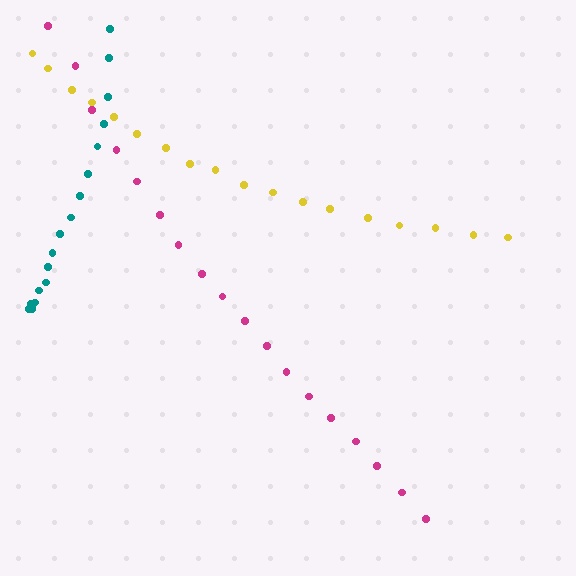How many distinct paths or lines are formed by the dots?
There are 3 distinct paths.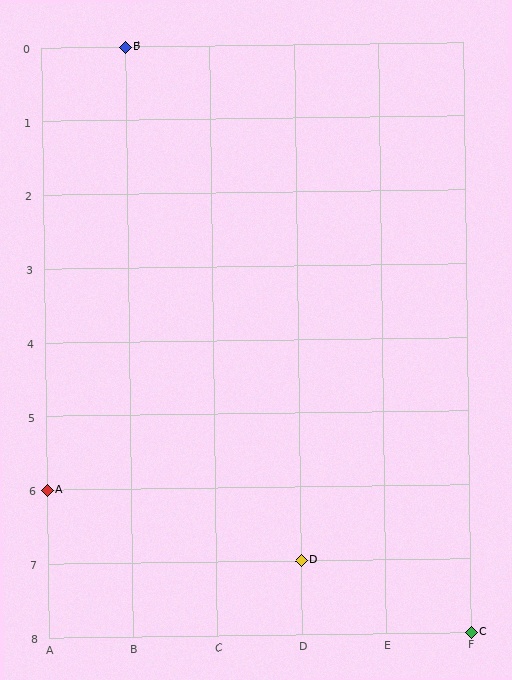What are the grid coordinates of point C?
Point C is at grid coordinates (F, 8).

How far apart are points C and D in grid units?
Points C and D are 2 columns and 1 row apart (about 2.2 grid units diagonally).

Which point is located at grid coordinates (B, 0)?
Point B is at (B, 0).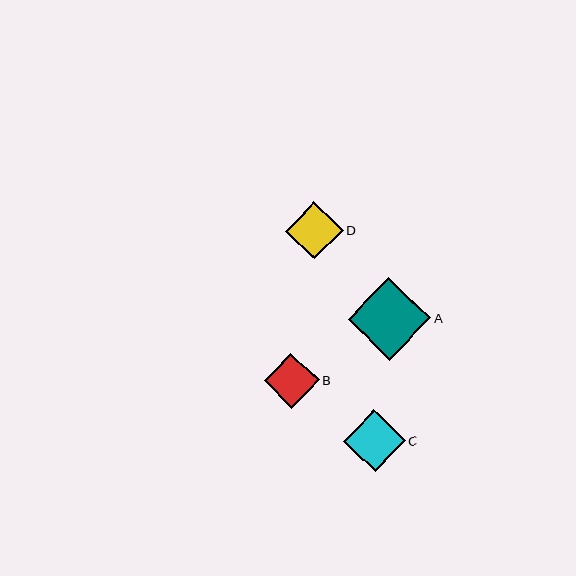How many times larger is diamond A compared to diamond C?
Diamond A is approximately 1.3 times the size of diamond C.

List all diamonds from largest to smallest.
From largest to smallest: A, C, D, B.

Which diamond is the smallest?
Diamond B is the smallest with a size of approximately 55 pixels.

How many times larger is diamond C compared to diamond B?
Diamond C is approximately 1.1 times the size of diamond B.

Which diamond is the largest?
Diamond A is the largest with a size of approximately 83 pixels.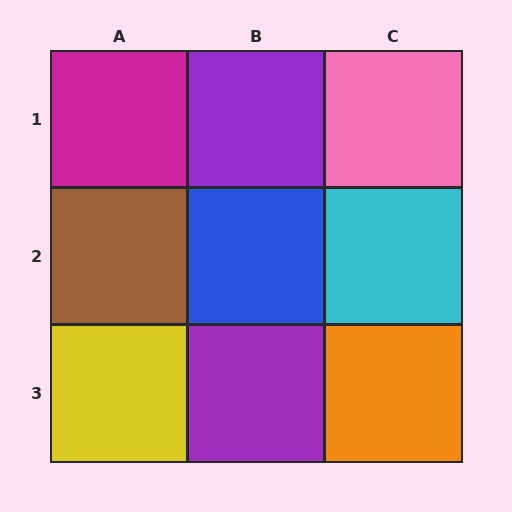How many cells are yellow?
1 cell is yellow.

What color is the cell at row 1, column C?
Pink.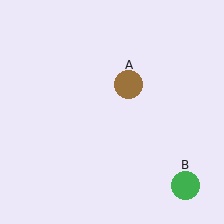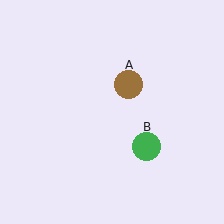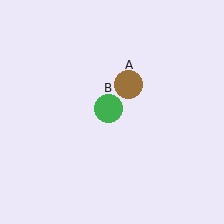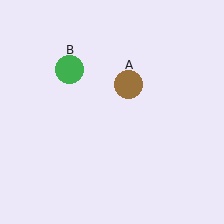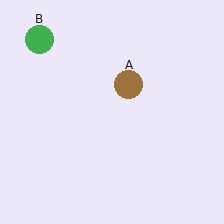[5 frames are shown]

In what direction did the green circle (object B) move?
The green circle (object B) moved up and to the left.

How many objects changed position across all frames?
1 object changed position: green circle (object B).